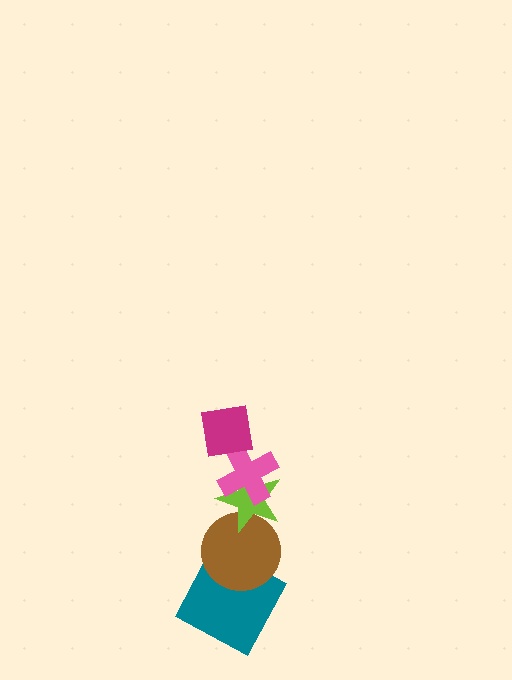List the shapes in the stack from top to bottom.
From top to bottom: the magenta square, the pink cross, the lime star, the brown circle, the teal square.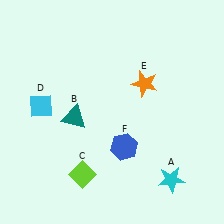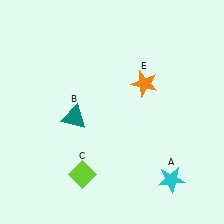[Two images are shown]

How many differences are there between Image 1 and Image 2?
There are 2 differences between the two images.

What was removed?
The cyan diamond (D), the blue hexagon (F) were removed in Image 2.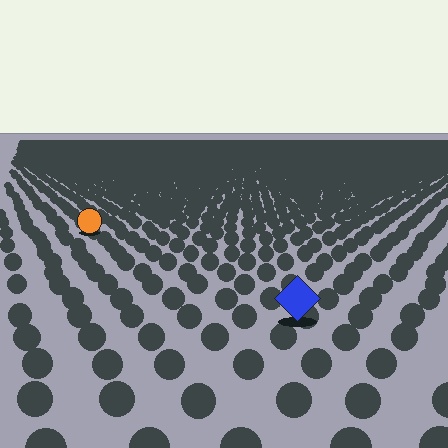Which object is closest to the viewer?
The blue diamond is closest. The texture marks near it are larger and more spread out.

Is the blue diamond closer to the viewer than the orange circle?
Yes. The blue diamond is closer — you can tell from the texture gradient: the ground texture is coarser near it.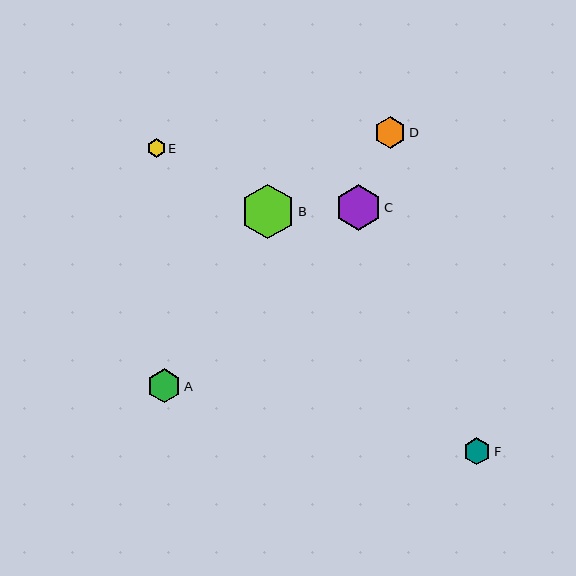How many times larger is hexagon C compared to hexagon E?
Hexagon C is approximately 2.5 times the size of hexagon E.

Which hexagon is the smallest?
Hexagon E is the smallest with a size of approximately 18 pixels.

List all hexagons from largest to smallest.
From largest to smallest: B, C, A, D, F, E.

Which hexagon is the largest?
Hexagon B is the largest with a size of approximately 54 pixels.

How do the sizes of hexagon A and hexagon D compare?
Hexagon A and hexagon D are approximately the same size.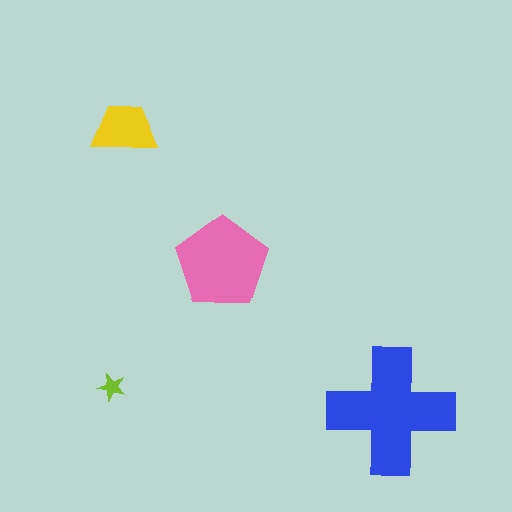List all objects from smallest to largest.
The lime star, the yellow trapezoid, the pink pentagon, the blue cross.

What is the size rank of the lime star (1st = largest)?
4th.